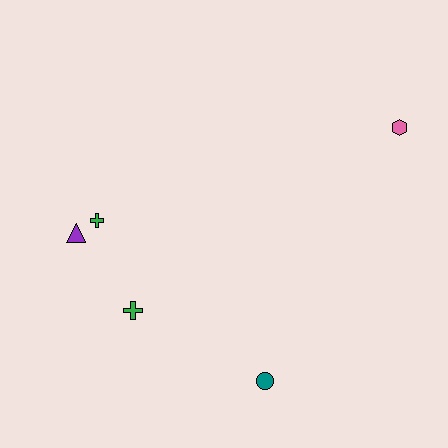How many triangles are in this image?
There is 1 triangle.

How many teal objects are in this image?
There is 1 teal object.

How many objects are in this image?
There are 5 objects.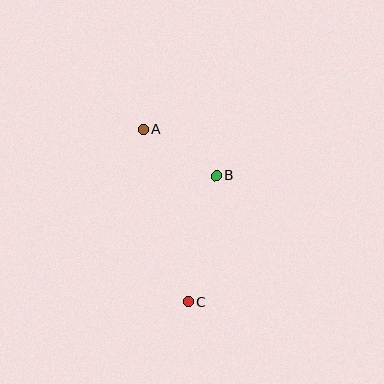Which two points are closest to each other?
Points A and B are closest to each other.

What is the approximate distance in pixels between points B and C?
The distance between B and C is approximately 129 pixels.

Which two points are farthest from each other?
Points A and C are farthest from each other.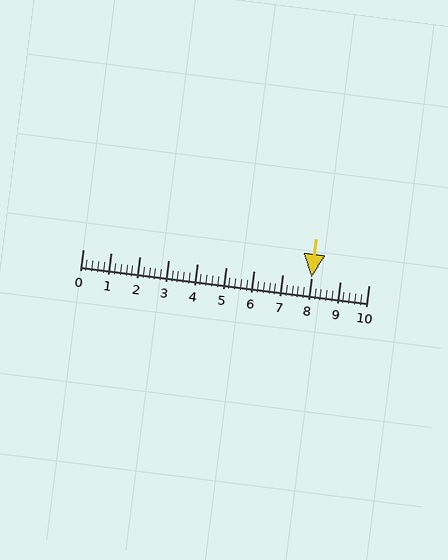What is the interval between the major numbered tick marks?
The major tick marks are spaced 1 units apart.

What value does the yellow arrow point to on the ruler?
The yellow arrow points to approximately 8.0.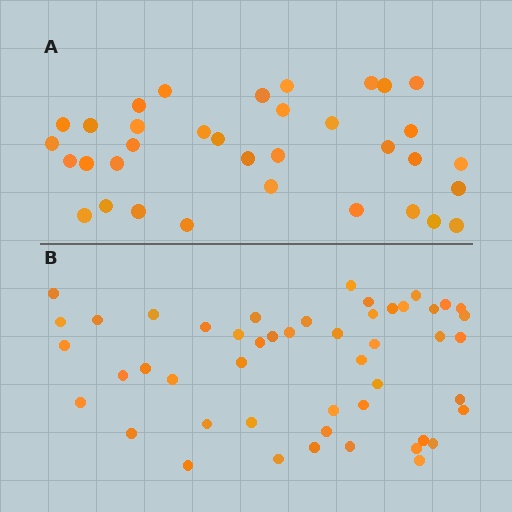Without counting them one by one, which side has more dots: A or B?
Region B (the bottom region) has more dots.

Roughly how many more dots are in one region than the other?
Region B has approximately 15 more dots than region A.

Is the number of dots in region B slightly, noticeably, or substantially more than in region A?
Region B has noticeably more, but not dramatically so. The ratio is roughly 1.4 to 1.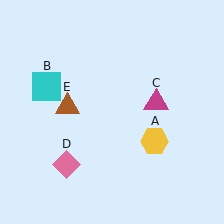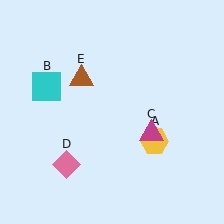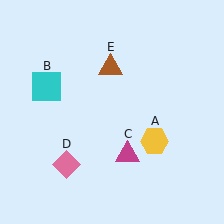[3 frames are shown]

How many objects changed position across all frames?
2 objects changed position: magenta triangle (object C), brown triangle (object E).